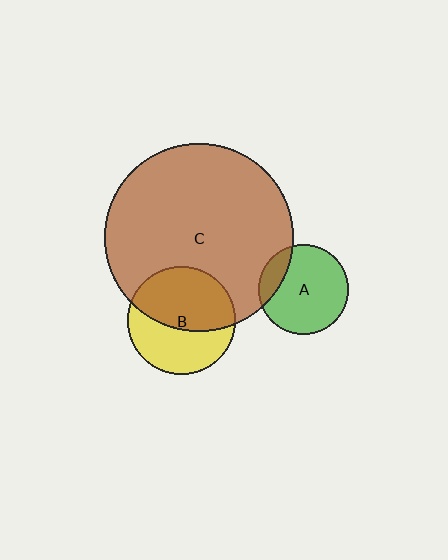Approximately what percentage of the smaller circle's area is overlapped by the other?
Approximately 15%.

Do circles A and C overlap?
Yes.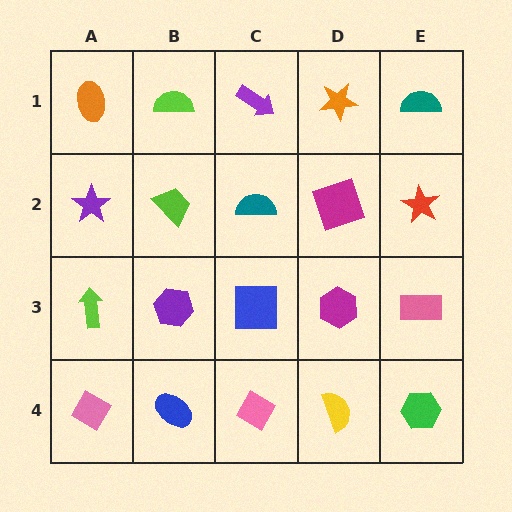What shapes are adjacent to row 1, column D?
A magenta square (row 2, column D), a purple arrow (row 1, column C), a teal semicircle (row 1, column E).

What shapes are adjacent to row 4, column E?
A pink rectangle (row 3, column E), a yellow semicircle (row 4, column D).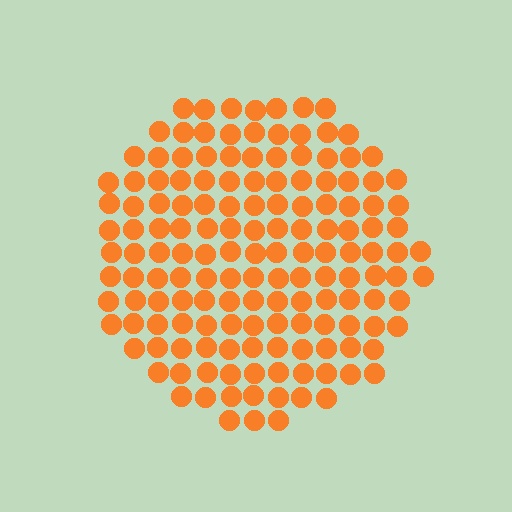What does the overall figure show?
The overall figure shows a circle.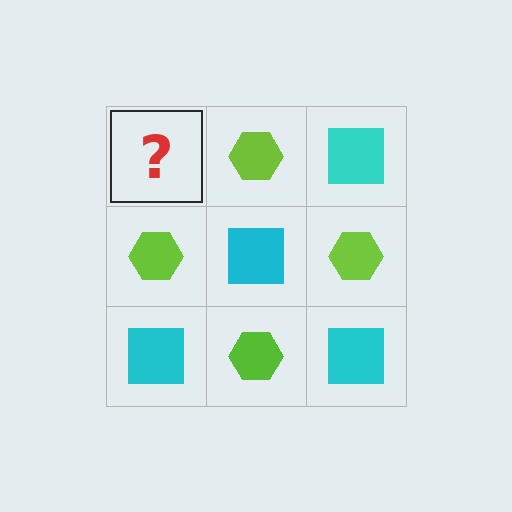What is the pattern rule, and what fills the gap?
The rule is that it alternates cyan square and lime hexagon in a checkerboard pattern. The gap should be filled with a cyan square.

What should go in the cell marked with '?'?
The missing cell should contain a cyan square.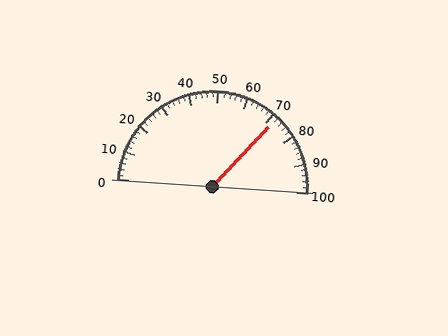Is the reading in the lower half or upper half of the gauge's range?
The reading is in the upper half of the range (0 to 100).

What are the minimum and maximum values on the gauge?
The gauge ranges from 0 to 100.